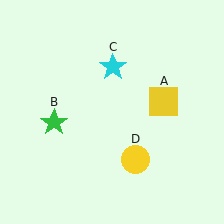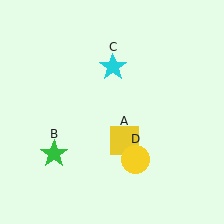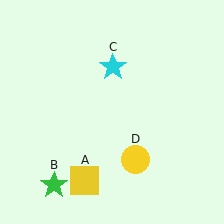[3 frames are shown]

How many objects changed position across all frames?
2 objects changed position: yellow square (object A), green star (object B).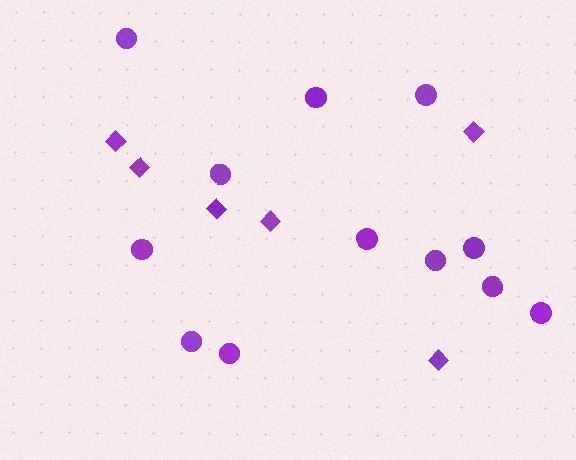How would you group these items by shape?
There are 2 groups: one group of diamonds (6) and one group of circles (12).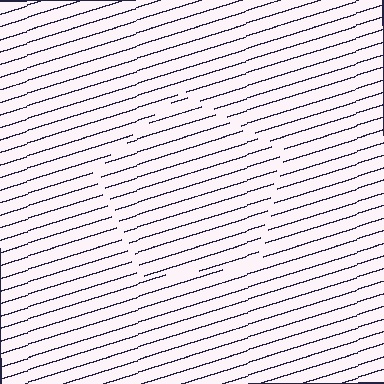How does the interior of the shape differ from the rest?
The interior of the shape contains the same grating, shifted by half a period — the contour is defined by the phase discontinuity where line-ends from the inner and outer gratings abut.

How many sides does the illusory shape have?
5 sides — the line-ends trace a pentagon.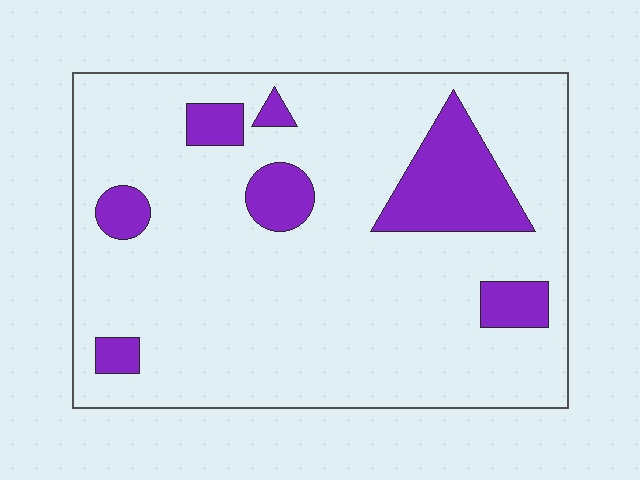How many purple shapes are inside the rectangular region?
7.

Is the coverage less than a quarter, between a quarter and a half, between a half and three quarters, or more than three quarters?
Less than a quarter.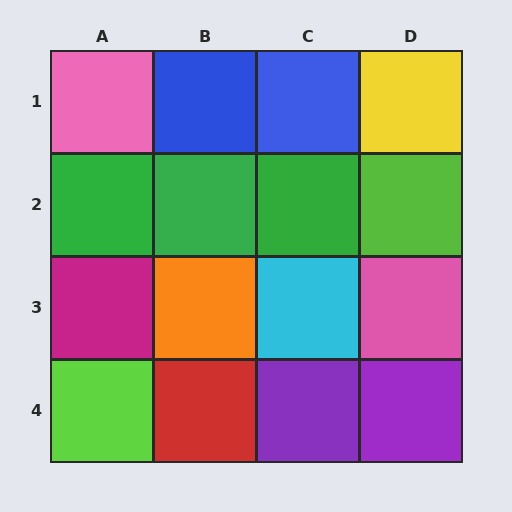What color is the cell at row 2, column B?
Green.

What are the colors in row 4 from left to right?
Lime, red, purple, purple.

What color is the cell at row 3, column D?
Pink.